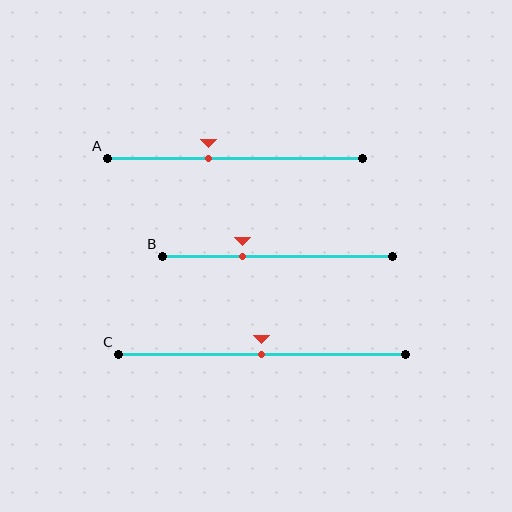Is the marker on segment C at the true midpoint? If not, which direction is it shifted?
Yes, the marker on segment C is at the true midpoint.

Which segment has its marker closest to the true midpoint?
Segment C has its marker closest to the true midpoint.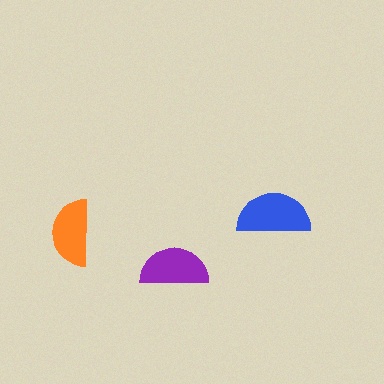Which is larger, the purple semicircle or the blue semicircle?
The blue one.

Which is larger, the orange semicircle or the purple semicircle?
The purple one.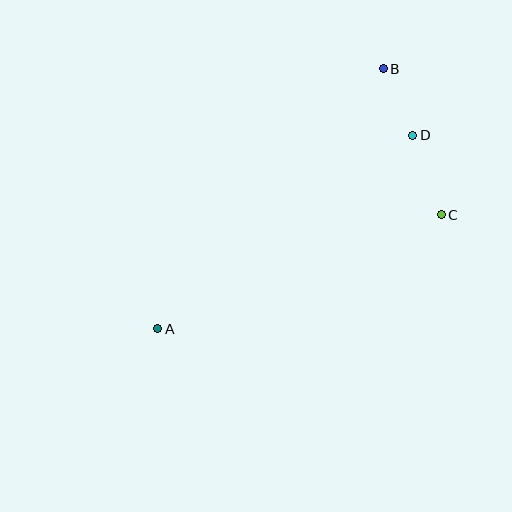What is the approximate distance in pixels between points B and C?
The distance between B and C is approximately 157 pixels.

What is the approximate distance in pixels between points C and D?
The distance between C and D is approximately 84 pixels.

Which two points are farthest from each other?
Points A and B are farthest from each other.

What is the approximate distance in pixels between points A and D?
The distance between A and D is approximately 320 pixels.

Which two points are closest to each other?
Points B and D are closest to each other.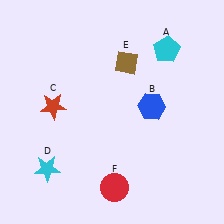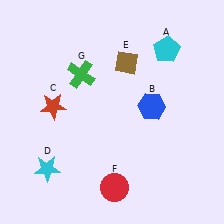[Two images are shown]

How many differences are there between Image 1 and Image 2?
There is 1 difference between the two images.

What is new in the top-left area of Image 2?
A green cross (G) was added in the top-left area of Image 2.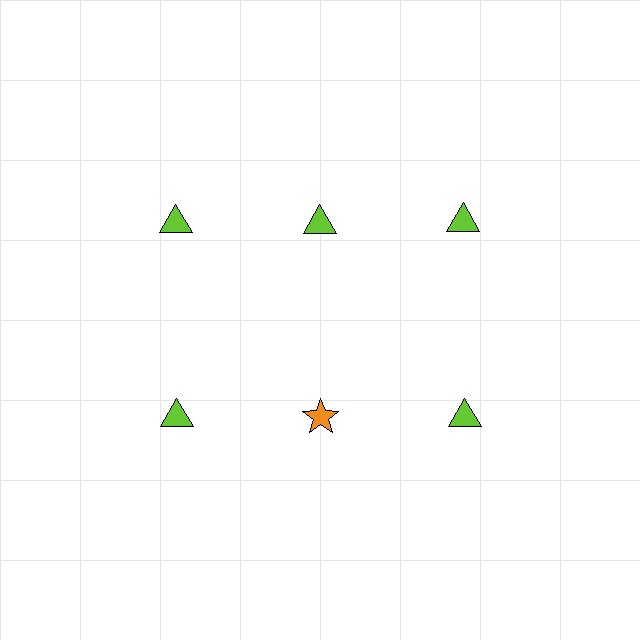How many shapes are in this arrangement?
There are 6 shapes arranged in a grid pattern.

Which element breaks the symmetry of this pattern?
The orange star in the second row, second from left column breaks the symmetry. All other shapes are lime triangles.